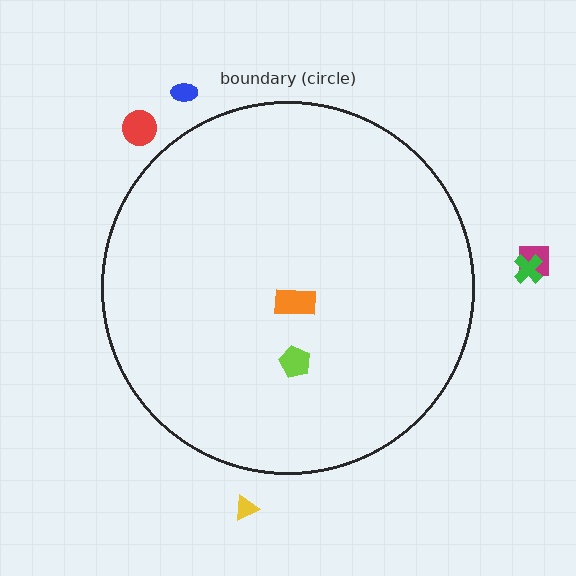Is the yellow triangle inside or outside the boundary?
Outside.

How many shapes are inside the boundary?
2 inside, 5 outside.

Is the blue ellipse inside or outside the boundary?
Outside.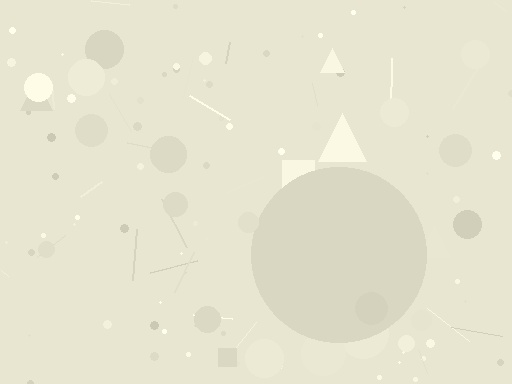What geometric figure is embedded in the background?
A circle is embedded in the background.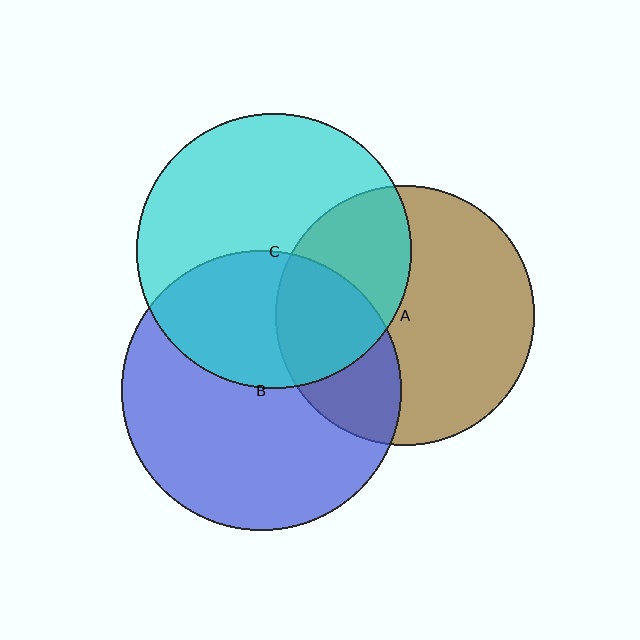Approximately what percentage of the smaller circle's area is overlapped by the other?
Approximately 40%.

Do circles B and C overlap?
Yes.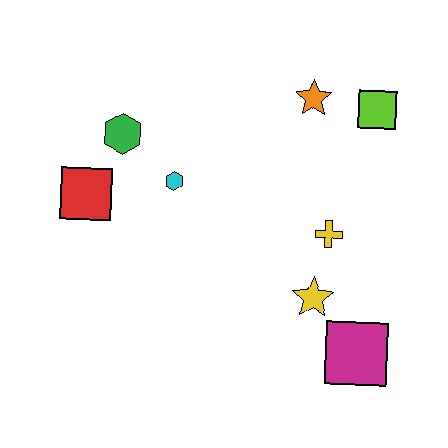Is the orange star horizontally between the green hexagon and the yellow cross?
Yes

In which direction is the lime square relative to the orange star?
The lime square is to the right of the orange star.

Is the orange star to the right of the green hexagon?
Yes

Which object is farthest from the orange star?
The magenta square is farthest from the orange star.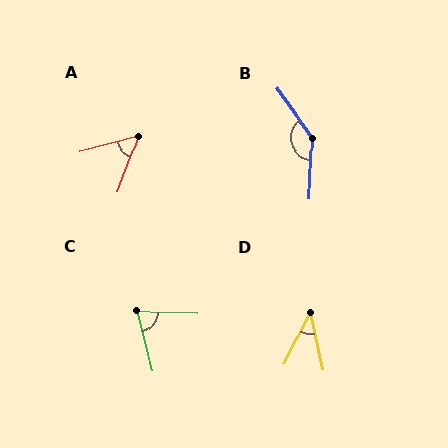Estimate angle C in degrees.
Approximately 74 degrees.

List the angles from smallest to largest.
D (40°), A (55°), C (74°), B (143°).